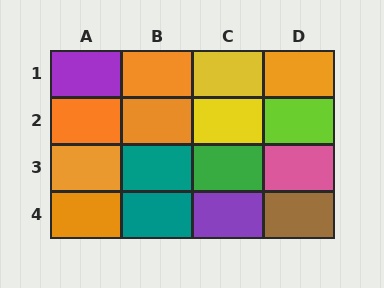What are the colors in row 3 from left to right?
Orange, teal, green, pink.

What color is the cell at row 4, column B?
Teal.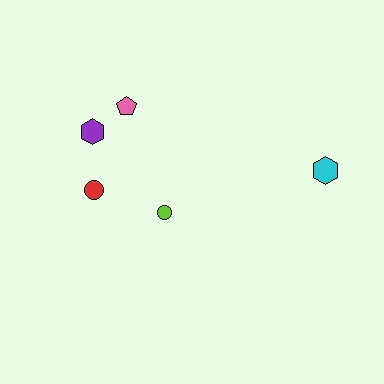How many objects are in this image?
There are 5 objects.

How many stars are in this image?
There are no stars.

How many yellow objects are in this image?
There are no yellow objects.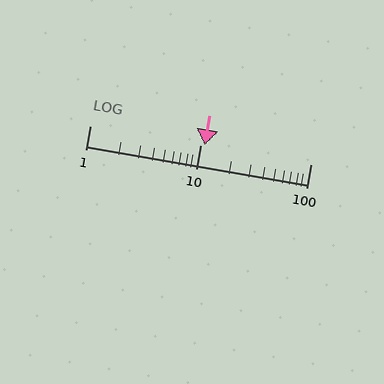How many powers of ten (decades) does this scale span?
The scale spans 2 decades, from 1 to 100.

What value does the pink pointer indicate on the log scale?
The pointer indicates approximately 11.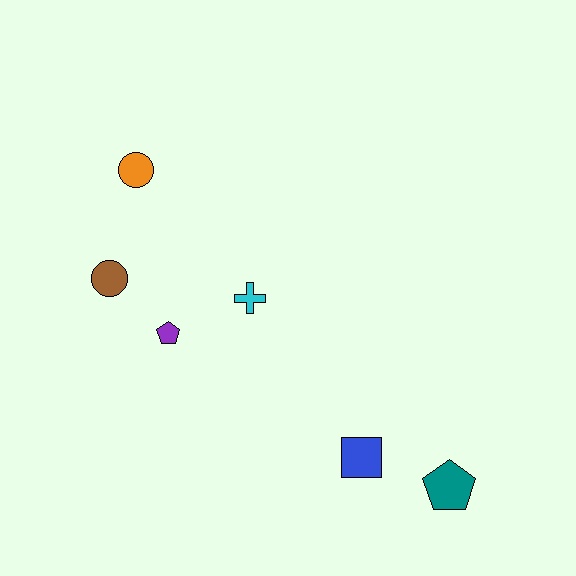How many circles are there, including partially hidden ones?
There are 2 circles.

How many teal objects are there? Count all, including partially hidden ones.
There is 1 teal object.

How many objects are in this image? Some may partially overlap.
There are 6 objects.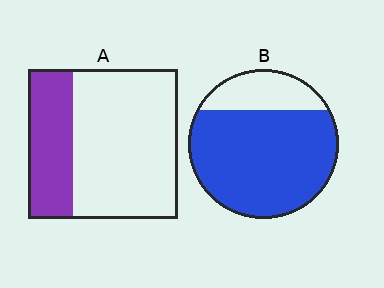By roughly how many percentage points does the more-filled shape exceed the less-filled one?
By roughly 50 percentage points (B over A).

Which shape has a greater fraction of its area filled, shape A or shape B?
Shape B.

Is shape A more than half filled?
No.